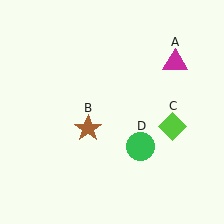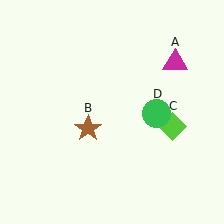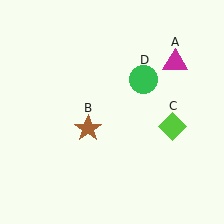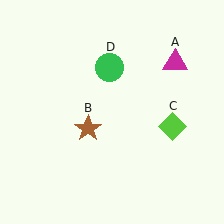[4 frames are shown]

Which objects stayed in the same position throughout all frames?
Magenta triangle (object A) and brown star (object B) and lime diamond (object C) remained stationary.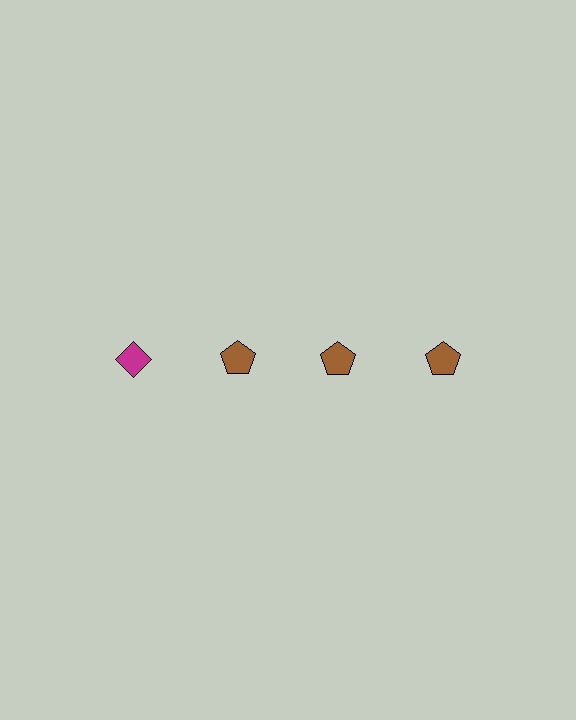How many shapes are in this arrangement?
There are 4 shapes arranged in a grid pattern.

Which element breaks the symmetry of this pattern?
The magenta diamond in the top row, leftmost column breaks the symmetry. All other shapes are brown pentagons.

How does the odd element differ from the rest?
It differs in both color (magenta instead of brown) and shape (diamond instead of pentagon).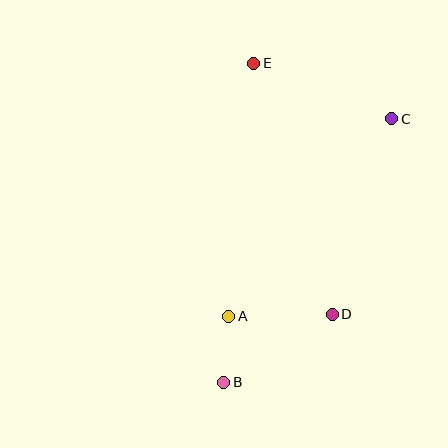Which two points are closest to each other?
Points A and B are closest to each other.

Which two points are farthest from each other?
Points B and E are farthest from each other.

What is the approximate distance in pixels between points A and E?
The distance between A and E is approximately 254 pixels.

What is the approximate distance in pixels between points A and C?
The distance between A and C is approximately 256 pixels.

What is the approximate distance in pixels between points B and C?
The distance between B and C is approximately 312 pixels.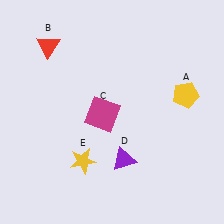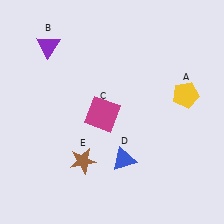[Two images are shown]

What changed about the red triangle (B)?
In Image 1, B is red. In Image 2, it changed to purple.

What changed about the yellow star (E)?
In Image 1, E is yellow. In Image 2, it changed to brown.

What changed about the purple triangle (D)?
In Image 1, D is purple. In Image 2, it changed to blue.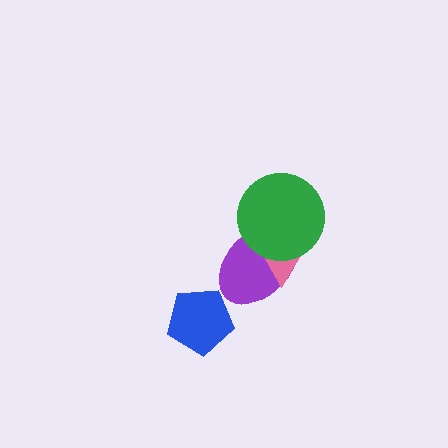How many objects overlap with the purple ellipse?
2 objects overlap with the purple ellipse.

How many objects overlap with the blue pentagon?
0 objects overlap with the blue pentagon.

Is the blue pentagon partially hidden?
No, no other shape covers it.